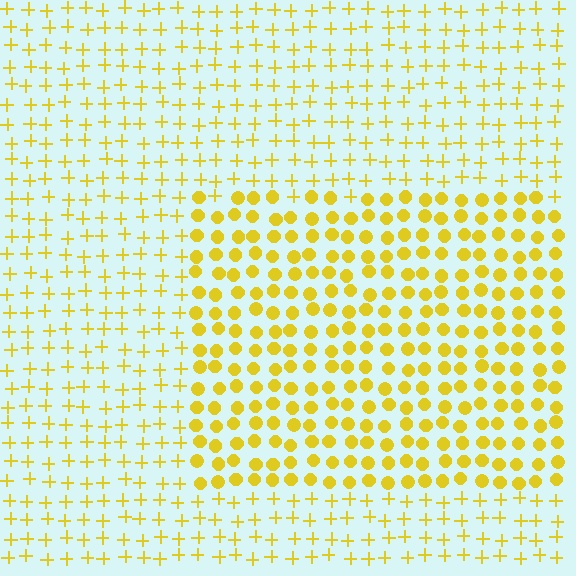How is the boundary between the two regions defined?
The boundary is defined by a change in element shape: circles inside vs. plus signs outside. All elements share the same color and spacing.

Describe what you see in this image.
The image is filled with small yellow elements arranged in a uniform grid. A rectangle-shaped region contains circles, while the surrounding area contains plus signs. The boundary is defined purely by the change in element shape.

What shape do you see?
I see a rectangle.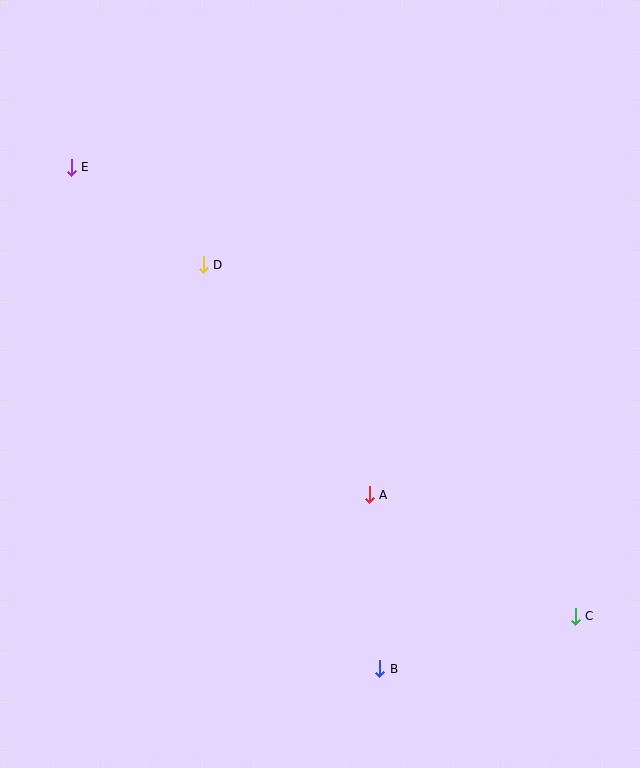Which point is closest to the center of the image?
Point A at (369, 495) is closest to the center.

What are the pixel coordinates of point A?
Point A is at (369, 495).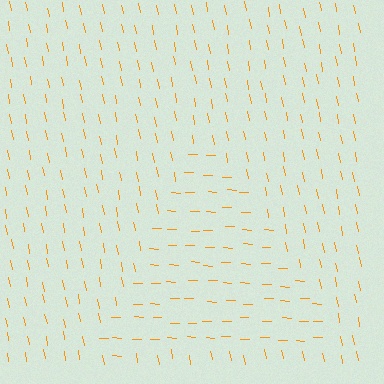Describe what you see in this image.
The image is filled with small orange line segments. A triangle region in the image has lines oriented differently from the surrounding lines, creating a visible texture boundary.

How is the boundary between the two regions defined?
The boundary is defined purely by a change in line orientation (approximately 76 degrees difference). All lines are the same color and thickness.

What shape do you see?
I see a triangle.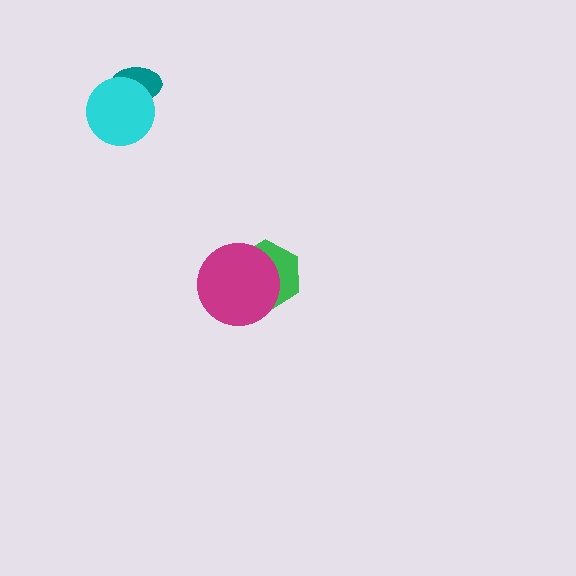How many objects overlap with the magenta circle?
1 object overlaps with the magenta circle.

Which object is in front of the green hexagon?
The magenta circle is in front of the green hexagon.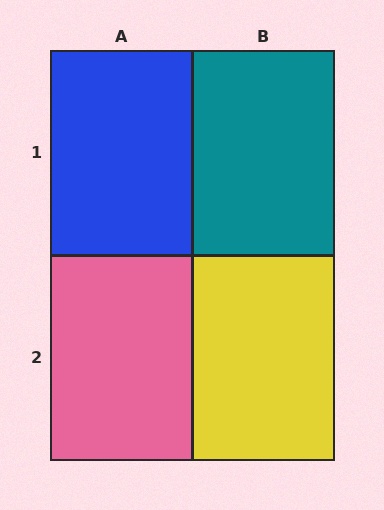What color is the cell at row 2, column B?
Yellow.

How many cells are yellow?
1 cell is yellow.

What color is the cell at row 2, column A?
Pink.